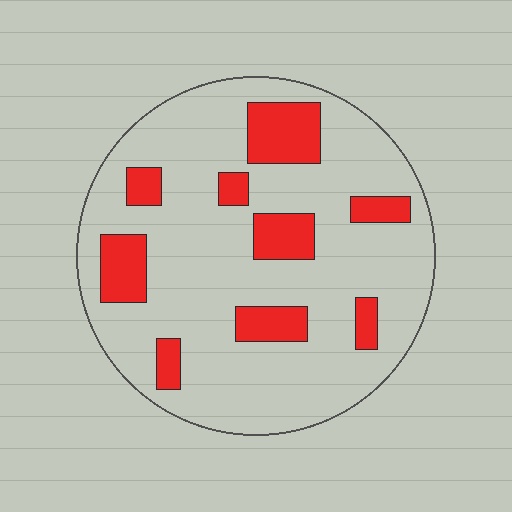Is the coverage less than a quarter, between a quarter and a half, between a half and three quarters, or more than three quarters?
Less than a quarter.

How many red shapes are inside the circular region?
9.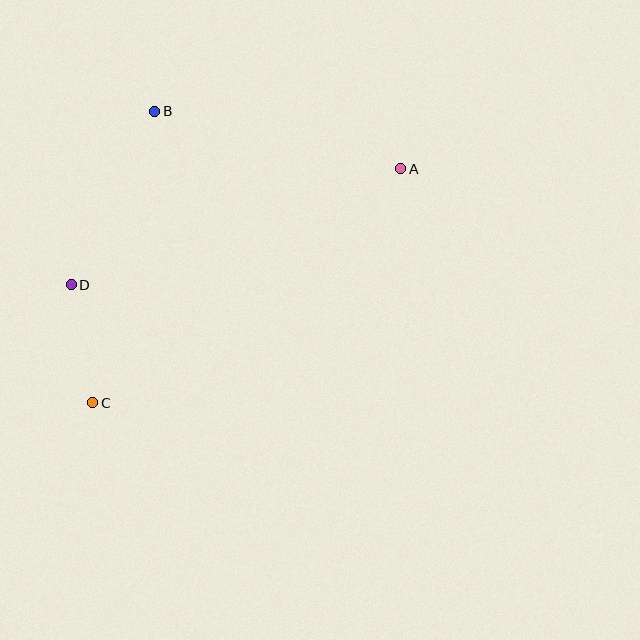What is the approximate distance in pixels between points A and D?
The distance between A and D is approximately 349 pixels.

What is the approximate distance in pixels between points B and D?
The distance between B and D is approximately 193 pixels.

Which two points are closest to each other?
Points C and D are closest to each other.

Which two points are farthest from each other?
Points A and C are farthest from each other.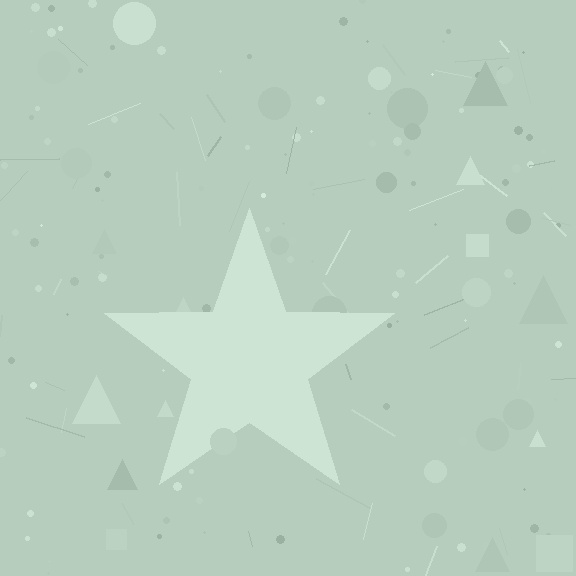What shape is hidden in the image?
A star is hidden in the image.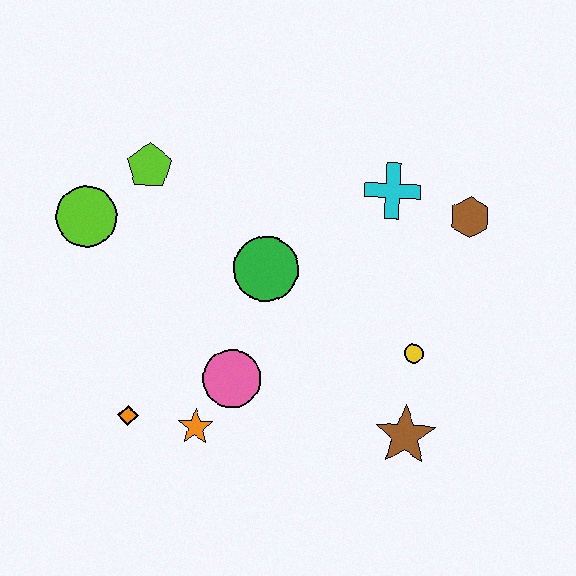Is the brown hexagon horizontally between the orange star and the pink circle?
No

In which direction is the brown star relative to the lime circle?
The brown star is to the right of the lime circle.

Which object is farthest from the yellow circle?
The lime circle is farthest from the yellow circle.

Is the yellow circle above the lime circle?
No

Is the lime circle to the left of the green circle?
Yes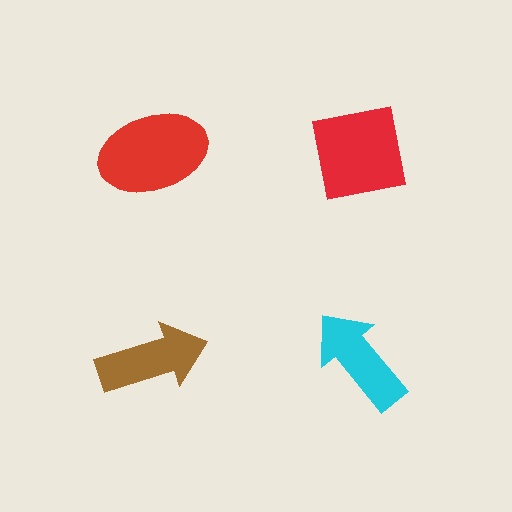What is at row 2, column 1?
A brown arrow.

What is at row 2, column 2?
A cyan arrow.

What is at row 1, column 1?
A red ellipse.